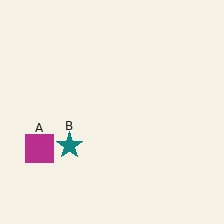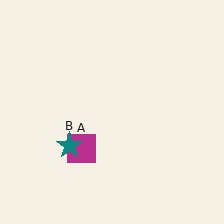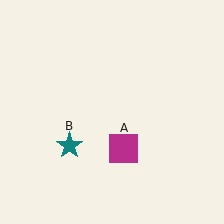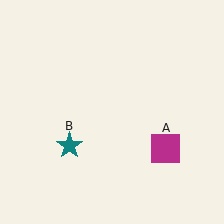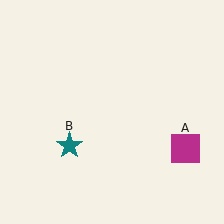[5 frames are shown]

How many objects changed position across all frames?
1 object changed position: magenta square (object A).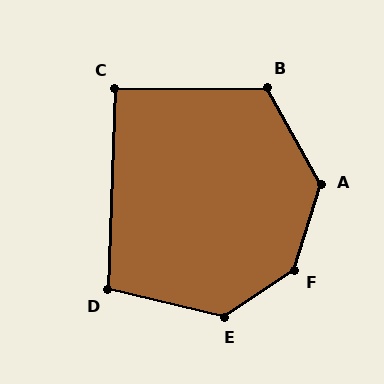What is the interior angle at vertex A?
Approximately 134 degrees (obtuse).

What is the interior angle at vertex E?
Approximately 133 degrees (obtuse).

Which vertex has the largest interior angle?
F, at approximately 141 degrees.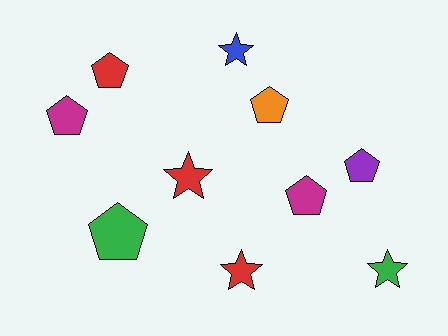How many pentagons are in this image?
There are 6 pentagons.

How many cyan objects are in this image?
There are no cyan objects.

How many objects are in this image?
There are 10 objects.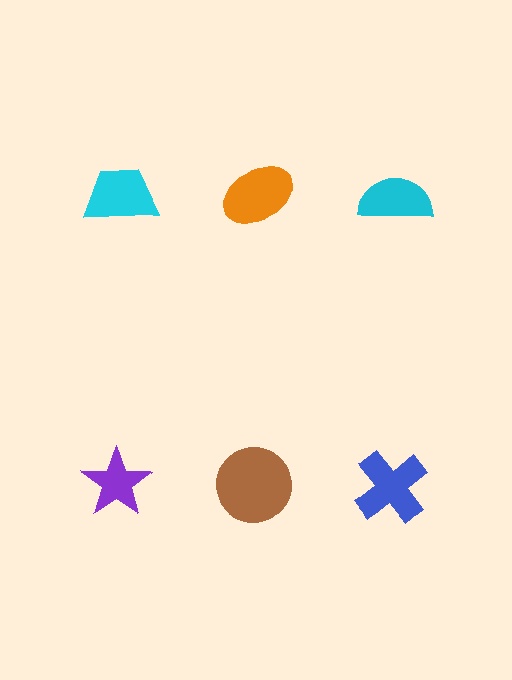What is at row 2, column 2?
A brown circle.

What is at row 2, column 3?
A blue cross.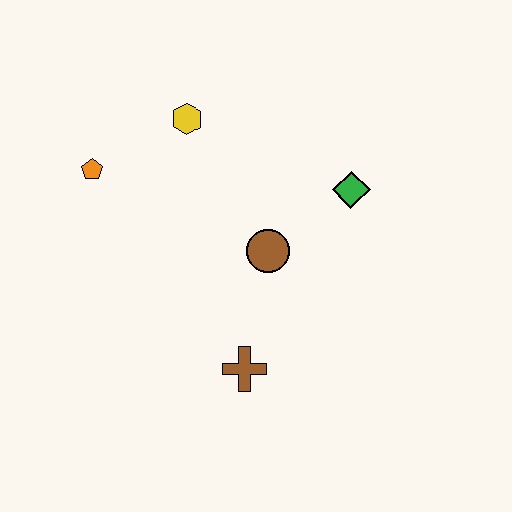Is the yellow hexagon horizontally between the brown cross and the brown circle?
No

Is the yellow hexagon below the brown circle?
No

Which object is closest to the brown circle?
The green diamond is closest to the brown circle.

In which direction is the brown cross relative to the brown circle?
The brown cross is below the brown circle.